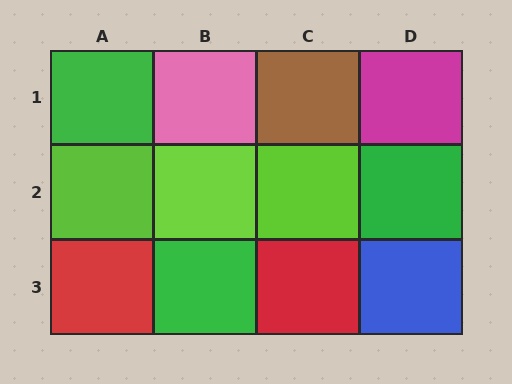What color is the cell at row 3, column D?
Blue.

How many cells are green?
3 cells are green.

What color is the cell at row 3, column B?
Green.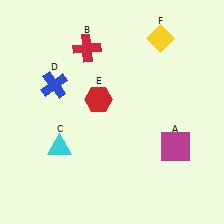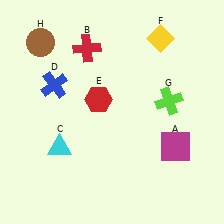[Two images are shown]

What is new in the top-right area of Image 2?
A lime cross (G) was added in the top-right area of Image 2.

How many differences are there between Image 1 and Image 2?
There are 2 differences between the two images.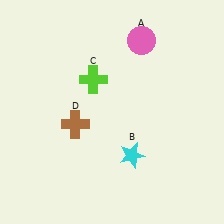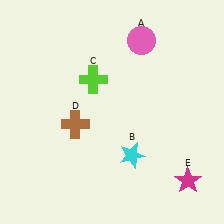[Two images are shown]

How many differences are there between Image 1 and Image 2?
There is 1 difference between the two images.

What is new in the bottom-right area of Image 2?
A magenta star (E) was added in the bottom-right area of Image 2.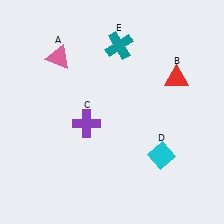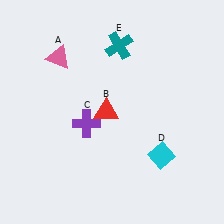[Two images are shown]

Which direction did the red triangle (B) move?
The red triangle (B) moved left.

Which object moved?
The red triangle (B) moved left.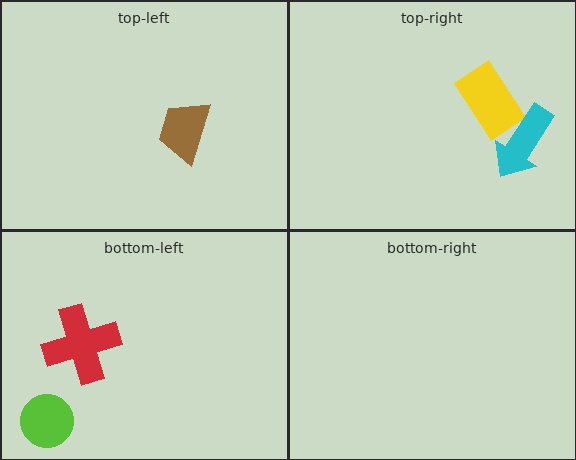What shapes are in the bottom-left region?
The red cross, the lime circle.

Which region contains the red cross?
The bottom-left region.